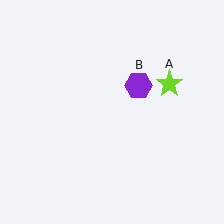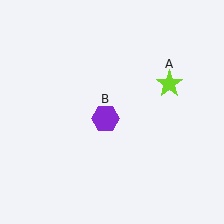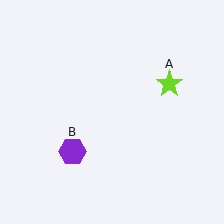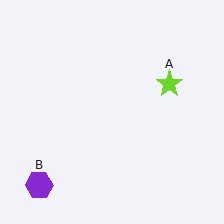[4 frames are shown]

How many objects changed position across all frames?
1 object changed position: purple hexagon (object B).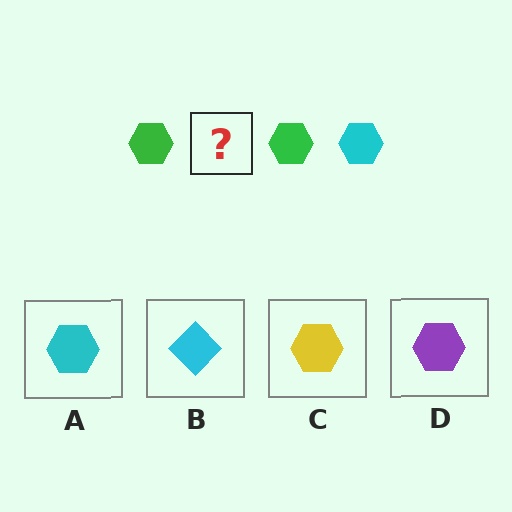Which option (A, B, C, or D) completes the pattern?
A.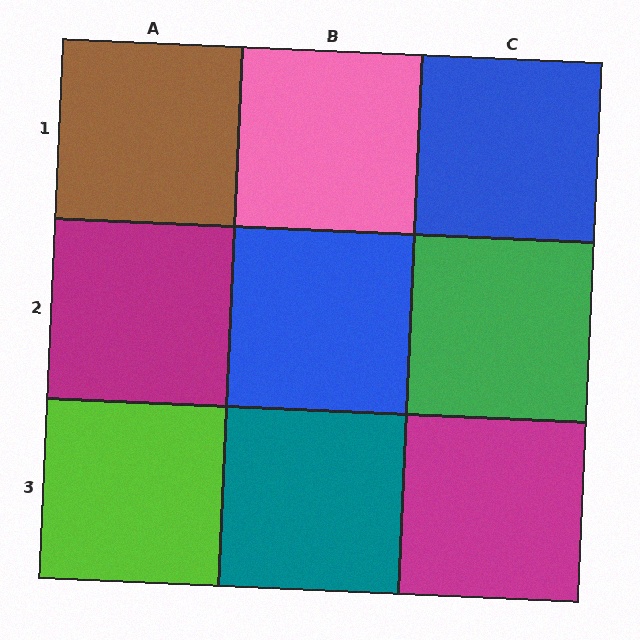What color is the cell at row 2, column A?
Magenta.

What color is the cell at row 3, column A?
Lime.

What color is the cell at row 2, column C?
Green.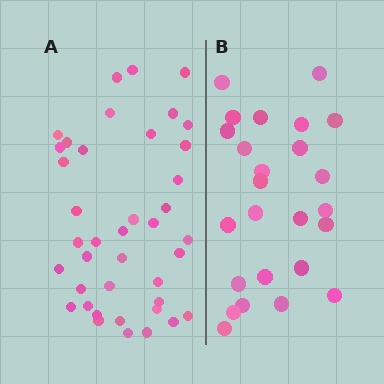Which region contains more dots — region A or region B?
Region A (the left region) has more dots.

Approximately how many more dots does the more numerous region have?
Region A has approximately 15 more dots than region B.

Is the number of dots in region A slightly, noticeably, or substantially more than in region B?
Region A has substantially more. The ratio is roughly 1.6 to 1.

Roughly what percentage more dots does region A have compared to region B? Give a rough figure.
About 60% more.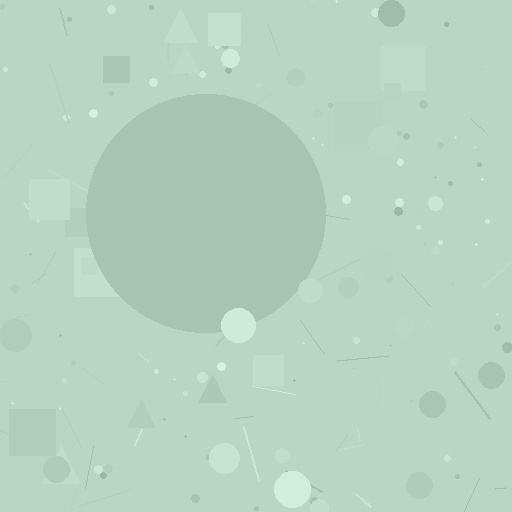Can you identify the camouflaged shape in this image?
The camouflaged shape is a circle.